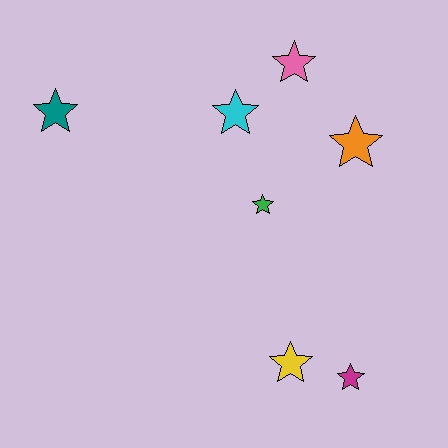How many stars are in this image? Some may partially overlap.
There are 7 stars.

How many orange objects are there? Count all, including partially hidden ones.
There is 1 orange object.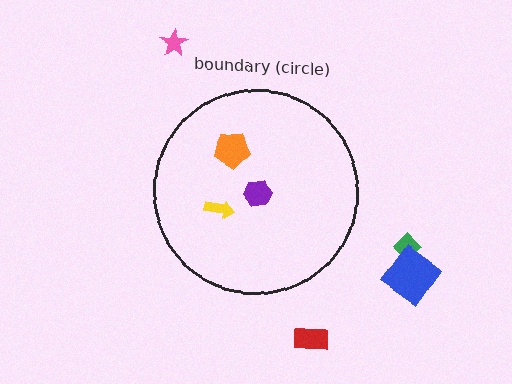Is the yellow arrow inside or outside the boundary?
Inside.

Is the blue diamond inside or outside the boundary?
Outside.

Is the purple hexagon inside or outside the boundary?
Inside.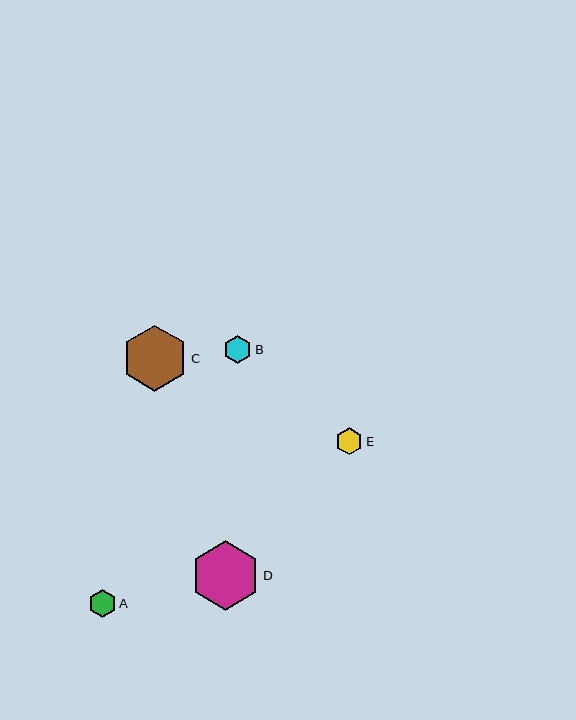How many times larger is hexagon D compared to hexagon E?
Hexagon D is approximately 2.6 times the size of hexagon E.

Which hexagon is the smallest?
Hexagon E is the smallest with a size of approximately 27 pixels.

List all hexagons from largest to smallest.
From largest to smallest: D, C, A, B, E.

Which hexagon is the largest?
Hexagon D is the largest with a size of approximately 70 pixels.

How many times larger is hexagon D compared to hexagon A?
Hexagon D is approximately 2.5 times the size of hexagon A.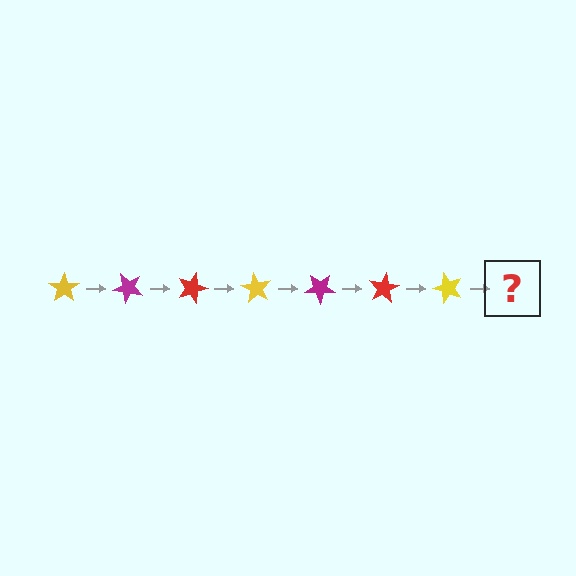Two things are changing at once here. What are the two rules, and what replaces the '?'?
The two rules are that it rotates 45 degrees each step and the color cycles through yellow, magenta, and red. The '?' should be a magenta star, rotated 315 degrees from the start.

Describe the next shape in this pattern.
It should be a magenta star, rotated 315 degrees from the start.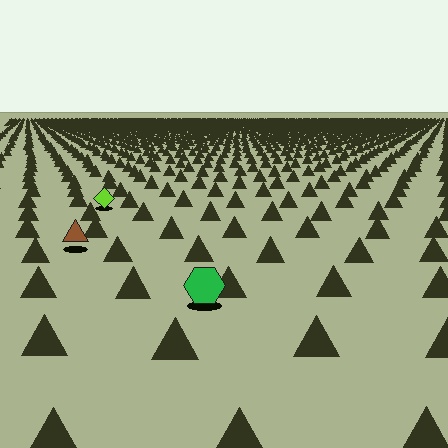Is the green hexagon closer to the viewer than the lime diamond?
Yes. The green hexagon is closer — you can tell from the texture gradient: the ground texture is coarser near it.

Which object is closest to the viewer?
The green hexagon is closest. The texture marks near it are larger and more spread out.